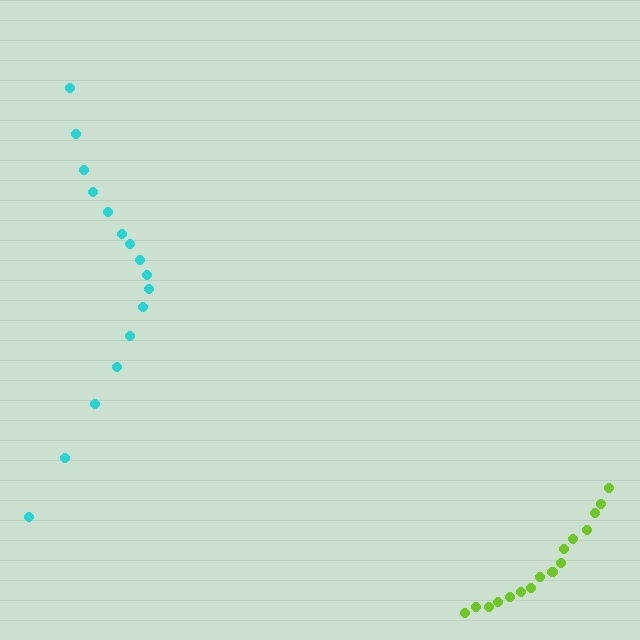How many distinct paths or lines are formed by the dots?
There are 2 distinct paths.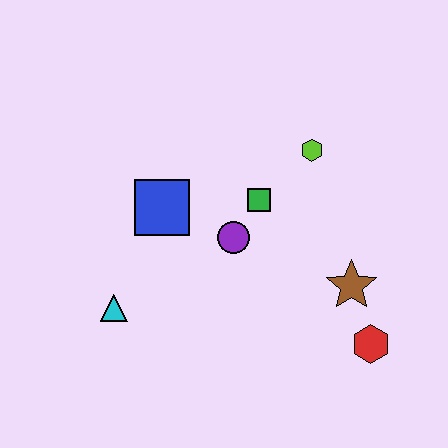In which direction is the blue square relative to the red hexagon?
The blue square is to the left of the red hexagon.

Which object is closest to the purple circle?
The green square is closest to the purple circle.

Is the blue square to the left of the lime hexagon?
Yes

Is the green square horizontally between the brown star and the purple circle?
Yes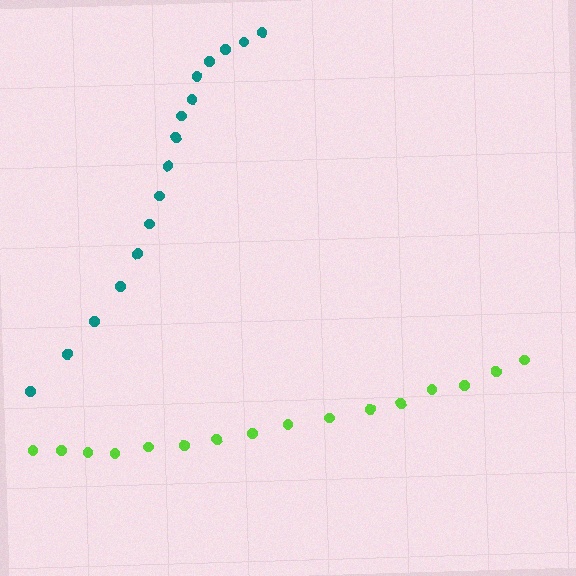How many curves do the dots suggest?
There are 2 distinct paths.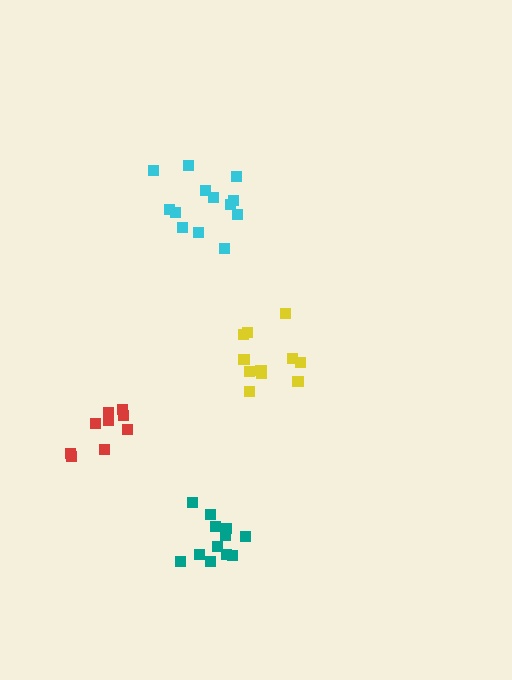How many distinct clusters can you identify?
There are 4 distinct clusters.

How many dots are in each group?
Group 1: 9 dots, Group 2: 12 dots, Group 3: 12 dots, Group 4: 13 dots (46 total).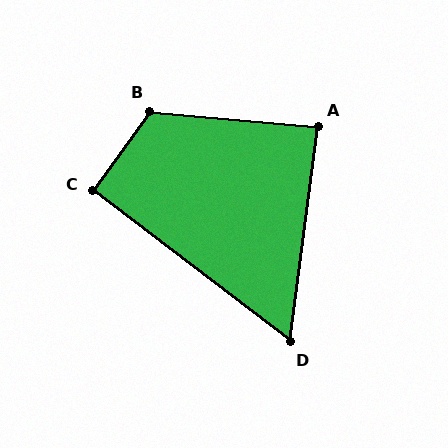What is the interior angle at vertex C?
Approximately 92 degrees (approximately right).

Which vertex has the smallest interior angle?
D, at approximately 60 degrees.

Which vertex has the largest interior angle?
B, at approximately 120 degrees.